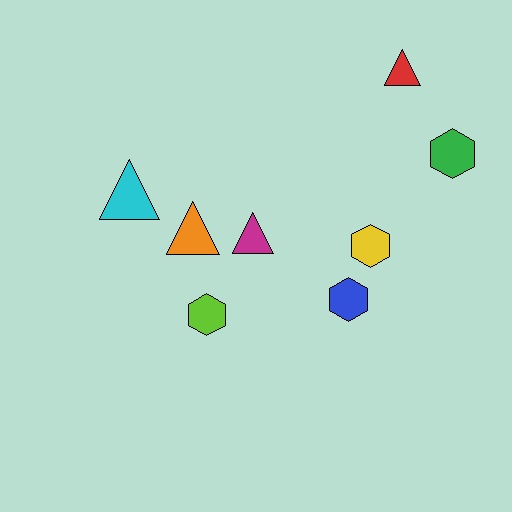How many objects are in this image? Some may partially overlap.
There are 8 objects.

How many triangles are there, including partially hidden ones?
There are 4 triangles.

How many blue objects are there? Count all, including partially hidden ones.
There is 1 blue object.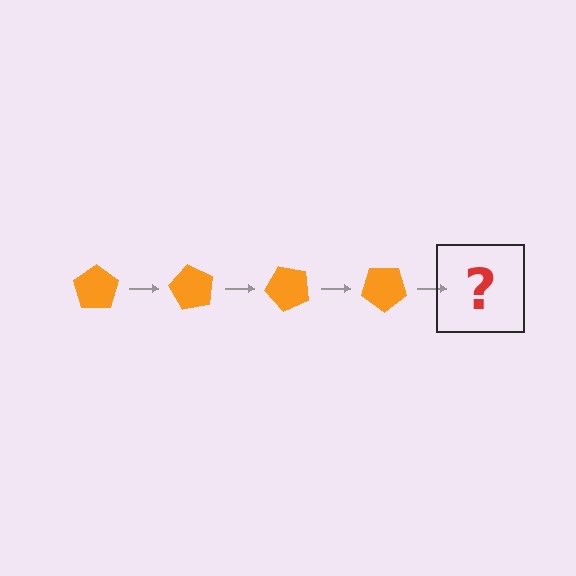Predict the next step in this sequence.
The next step is an orange pentagon rotated 240 degrees.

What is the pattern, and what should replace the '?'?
The pattern is that the pentagon rotates 60 degrees each step. The '?' should be an orange pentagon rotated 240 degrees.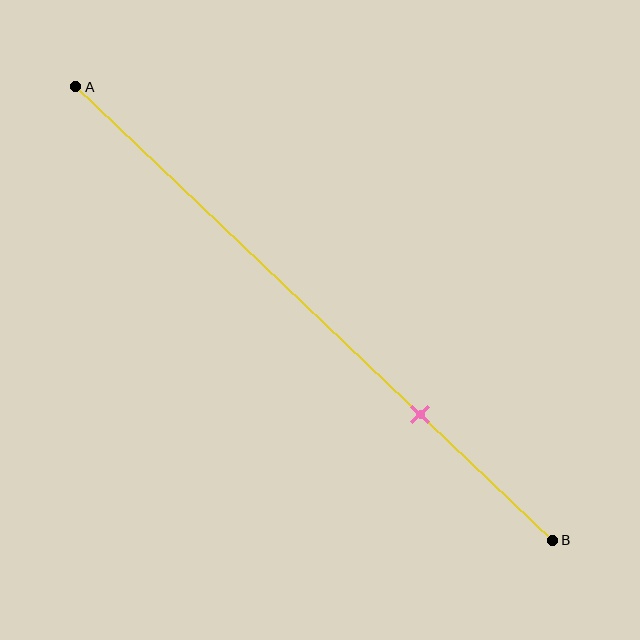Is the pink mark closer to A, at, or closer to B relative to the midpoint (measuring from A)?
The pink mark is closer to point B than the midpoint of segment AB.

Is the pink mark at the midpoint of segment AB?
No, the mark is at about 70% from A, not at the 50% midpoint.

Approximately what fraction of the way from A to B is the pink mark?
The pink mark is approximately 70% of the way from A to B.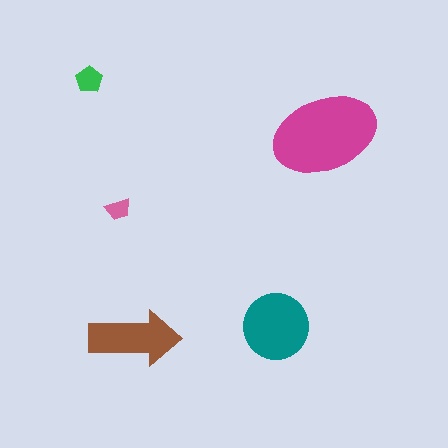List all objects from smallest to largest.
The pink trapezoid, the green pentagon, the brown arrow, the teal circle, the magenta ellipse.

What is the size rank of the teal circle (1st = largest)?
2nd.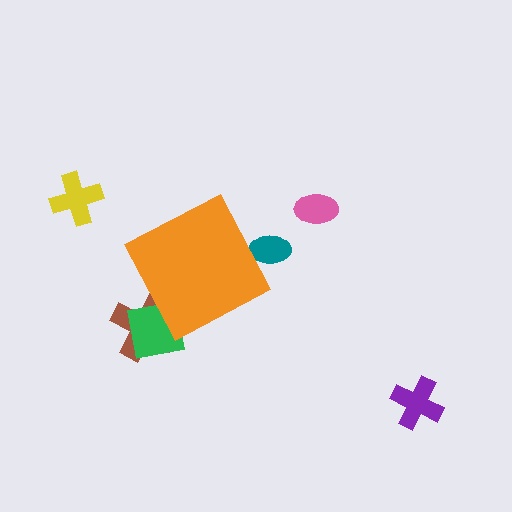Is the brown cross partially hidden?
Yes, the brown cross is partially hidden behind the orange diamond.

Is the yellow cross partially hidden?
No, the yellow cross is fully visible.